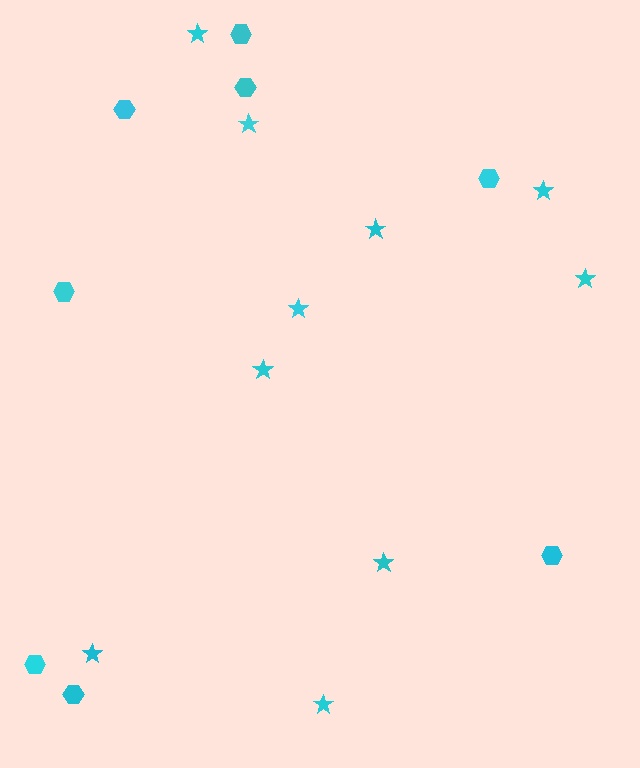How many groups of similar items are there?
There are 2 groups: one group of stars (10) and one group of hexagons (8).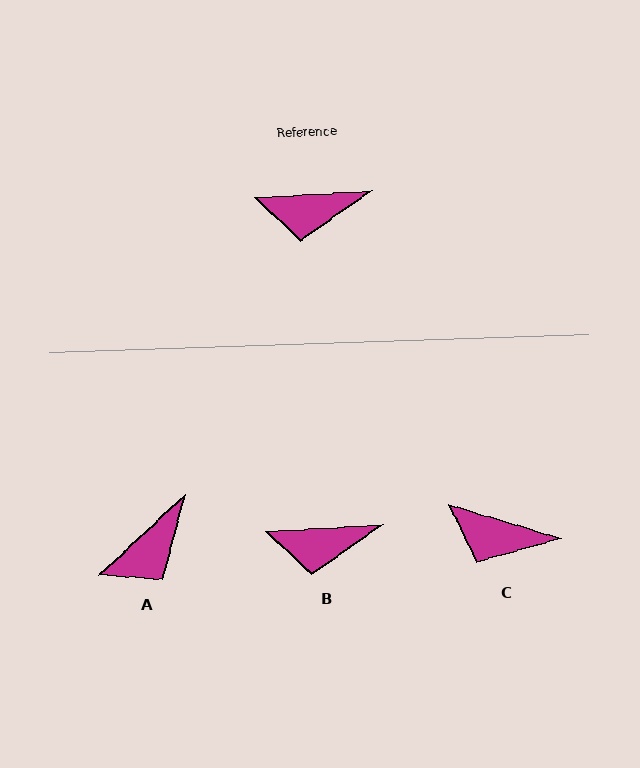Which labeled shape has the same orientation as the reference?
B.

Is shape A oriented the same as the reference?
No, it is off by about 40 degrees.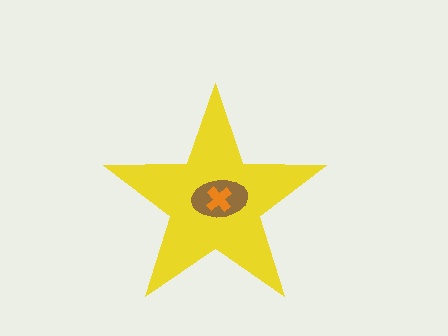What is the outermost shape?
The yellow star.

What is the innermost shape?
The orange cross.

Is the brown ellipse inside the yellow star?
Yes.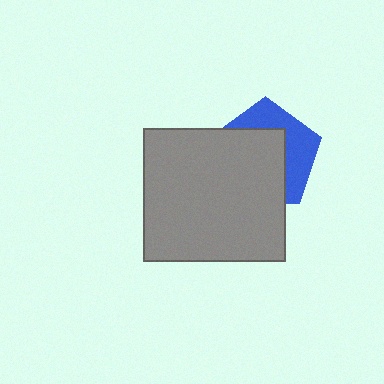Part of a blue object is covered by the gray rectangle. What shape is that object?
It is a pentagon.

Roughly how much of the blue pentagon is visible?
A small part of it is visible (roughly 40%).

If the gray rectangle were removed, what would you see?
You would see the complete blue pentagon.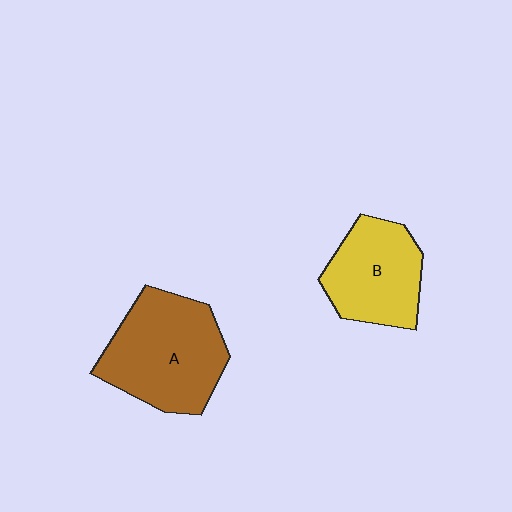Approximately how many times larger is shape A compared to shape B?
Approximately 1.3 times.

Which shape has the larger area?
Shape A (brown).